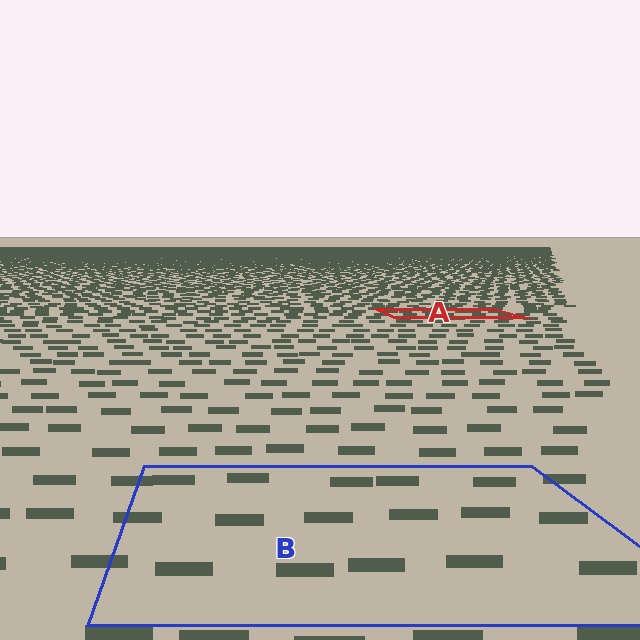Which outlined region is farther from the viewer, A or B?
Region A is farther from the viewer — the texture elements inside it appear smaller and more densely packed.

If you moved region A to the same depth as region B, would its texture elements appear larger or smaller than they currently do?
They would appear larger. At a closer depth, the same texture elements are projected at a bigger on-screen size.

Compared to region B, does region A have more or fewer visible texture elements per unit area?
Region A has more texture elements per unit area — they are packed more densely because it is farther away.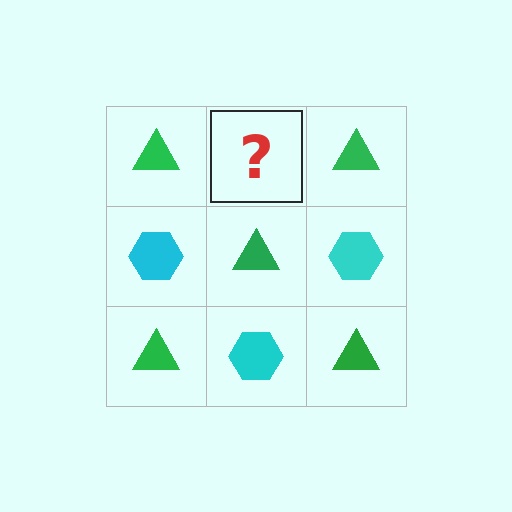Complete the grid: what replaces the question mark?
The question mark should be replaced with a cyan hexagon.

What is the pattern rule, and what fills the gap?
The rule is that it alternates green triangle and cyan hexagon in a checkerboard pattern. The gap should be filled with a cyan hexagon.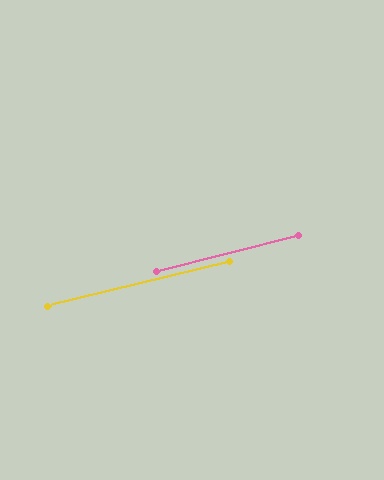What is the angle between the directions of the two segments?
Approximately 0 degrees.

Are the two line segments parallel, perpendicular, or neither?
Parallel — their directions differ by only 0.4°.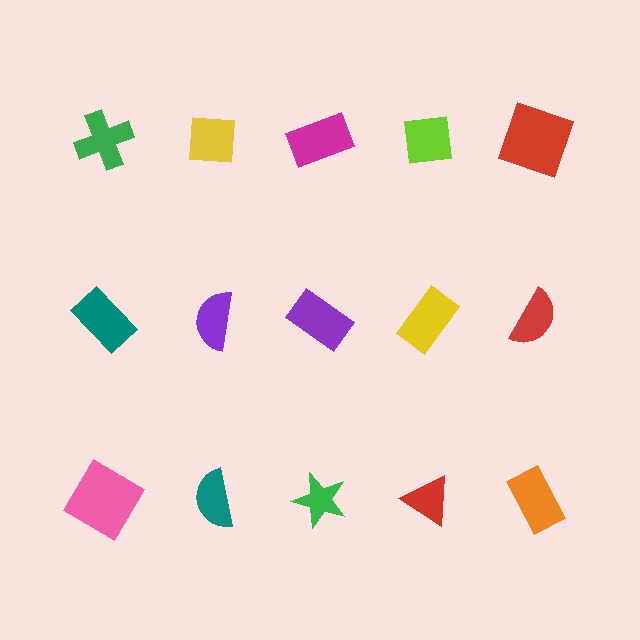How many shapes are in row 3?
5 shapes.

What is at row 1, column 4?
A lime square.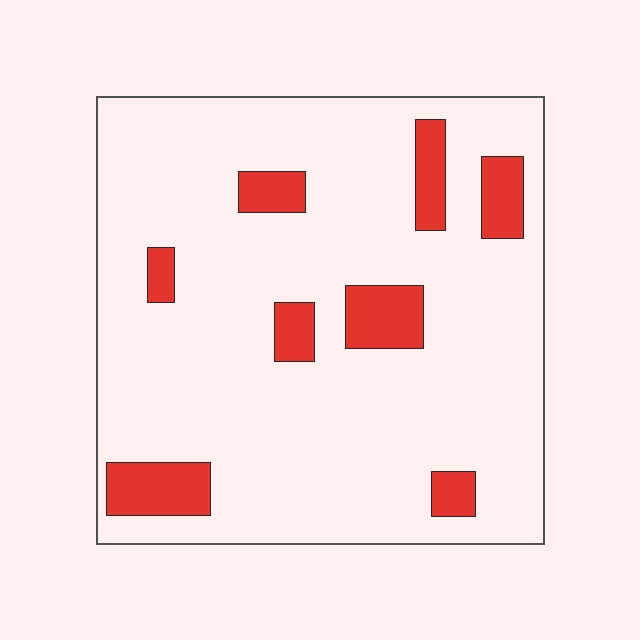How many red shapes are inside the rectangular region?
8.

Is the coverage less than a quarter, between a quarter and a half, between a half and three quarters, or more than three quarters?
Less than a quarter.